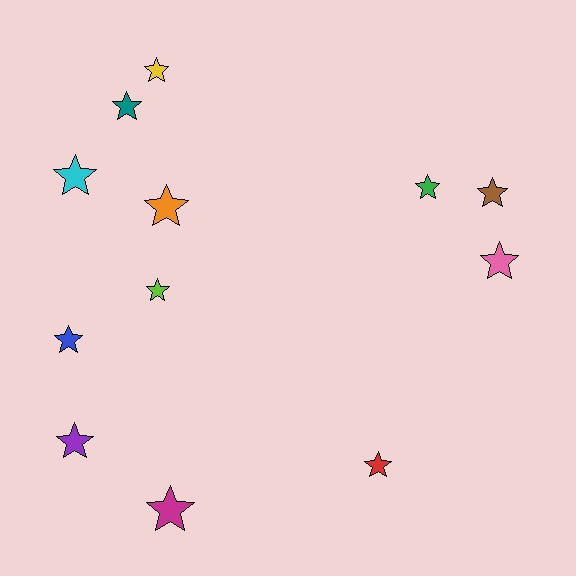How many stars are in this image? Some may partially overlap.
There are 12 stars.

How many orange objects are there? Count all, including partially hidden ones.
There is 1 orange object.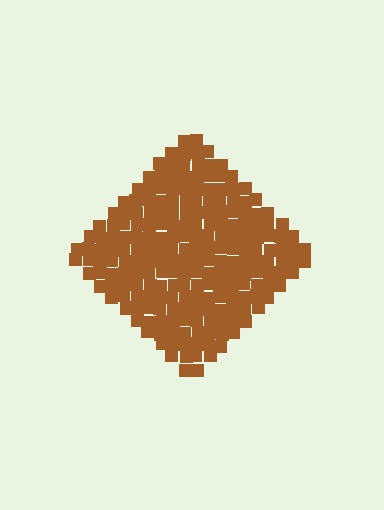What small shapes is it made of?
It is made of small squares.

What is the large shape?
The large shape is a diamond.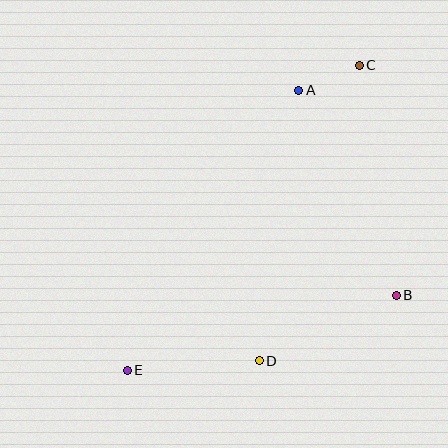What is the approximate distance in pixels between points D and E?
The distance between D and E is approximately 132 pixels.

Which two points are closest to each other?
Points A and C are closest to each other.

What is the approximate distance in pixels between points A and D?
The distance between A and D is approximately 273 pixels.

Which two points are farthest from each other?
Points C and E are farthest from each other.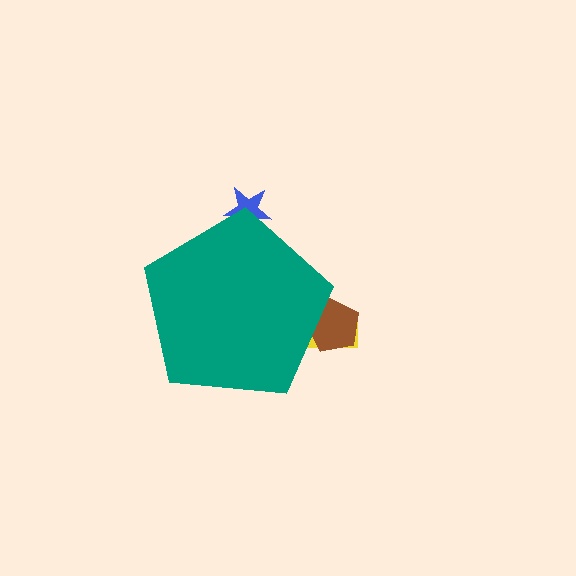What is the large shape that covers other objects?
A teal pentagon.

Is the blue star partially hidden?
Yes, the blue star is partially hidden behind the teal pentagon.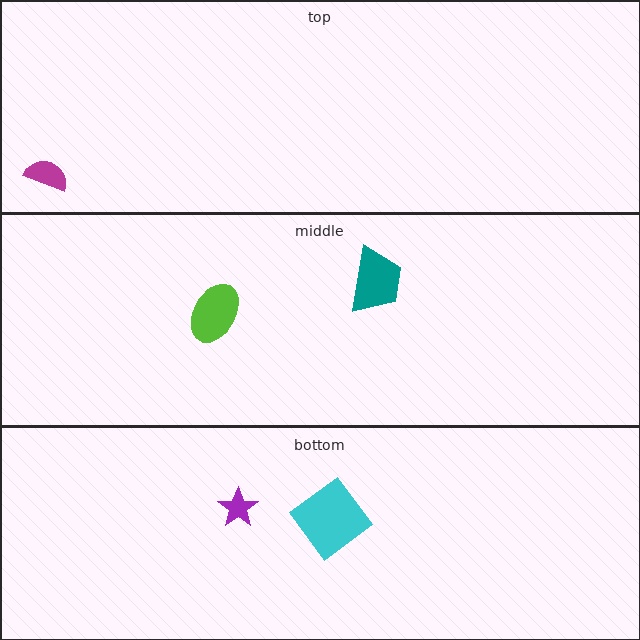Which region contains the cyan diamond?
The bottom region.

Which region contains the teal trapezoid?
The middle region.